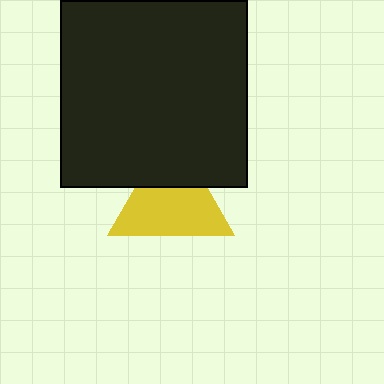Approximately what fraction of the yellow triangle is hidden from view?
Roughly 32% of the yellow triangle is hidden behind the black square.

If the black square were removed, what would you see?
You would see the complete yellow triangle.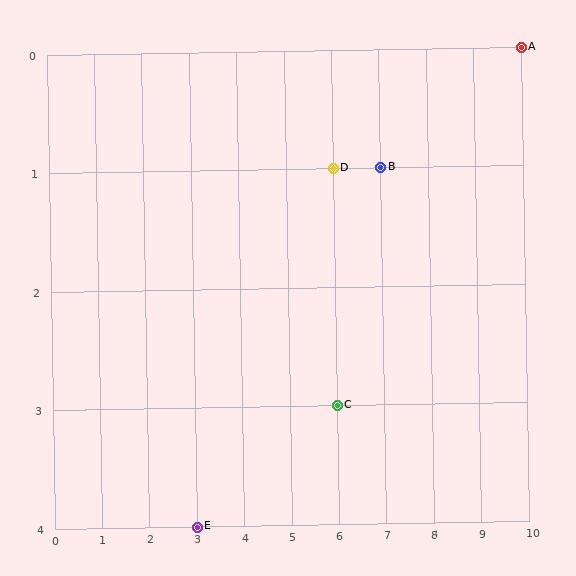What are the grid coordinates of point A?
Point A is at grid coordinates (10, 0).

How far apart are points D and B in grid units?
Points D and B are 1 column apart.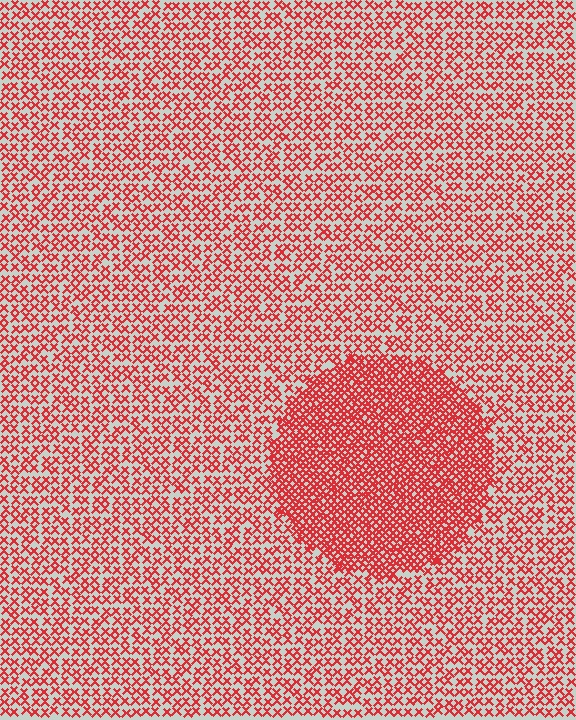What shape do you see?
I see a circle.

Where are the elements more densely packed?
The elements are more densely packed inside the circle boundary.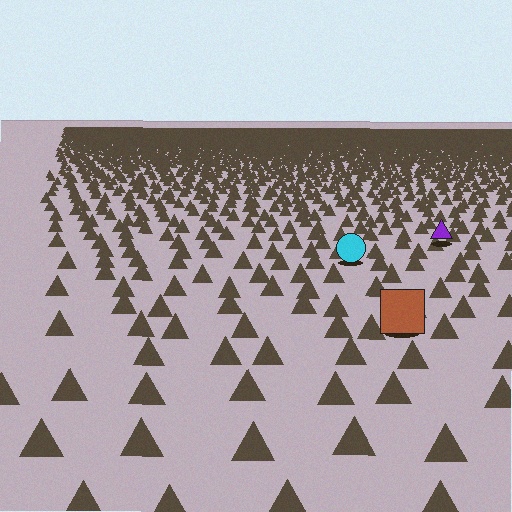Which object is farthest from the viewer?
The purple triangle is farthest from the viewer. It appears smaller and the ground texture around it is denser.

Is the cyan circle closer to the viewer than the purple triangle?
Yes. The cyan circle is closer — you can tell from the texture gradient: the ground texture is coarser near it.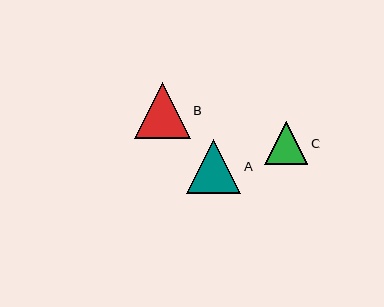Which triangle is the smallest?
Triangle C is the smallest with a size of approximately 43 pixels.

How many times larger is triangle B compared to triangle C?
Triangle B is approximately 1.3 times the size of triangle C.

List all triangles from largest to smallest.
From largest to smallest: B, A, C.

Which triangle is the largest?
Triangle B is the largest with a size of approximately 56 pixels.